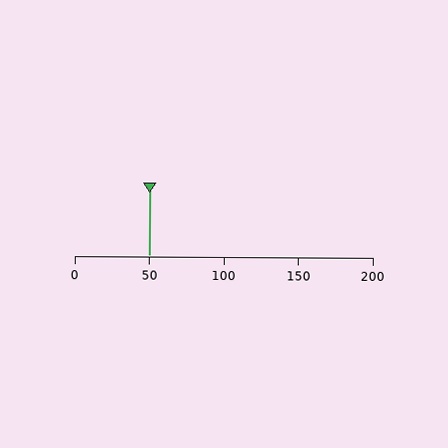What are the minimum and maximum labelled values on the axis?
The axis runs from 0 to 200.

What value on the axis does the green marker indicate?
The marker indicates approximately 50.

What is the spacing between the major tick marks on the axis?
The major ticks are spaced 50 apart.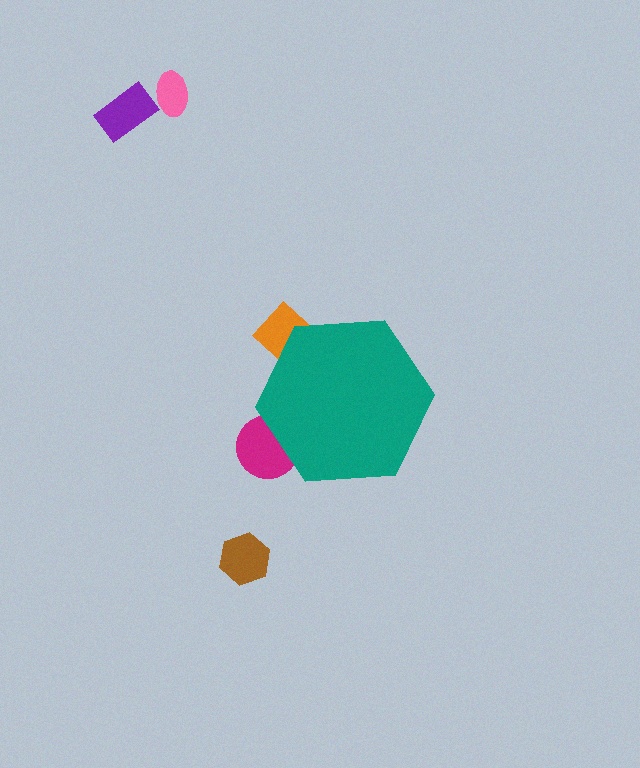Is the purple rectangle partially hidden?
No, the purple rectangle is fully visible.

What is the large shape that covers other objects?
A teal hexagon.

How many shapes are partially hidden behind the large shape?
2 shapes are partially hidden.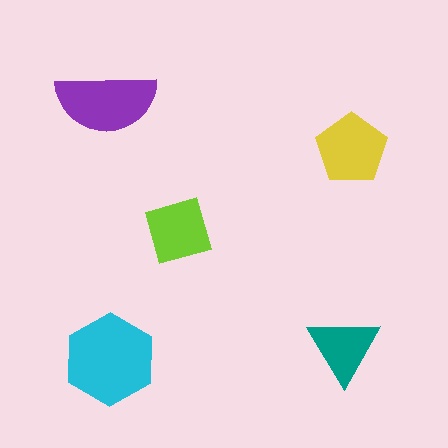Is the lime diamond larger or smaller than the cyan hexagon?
Smaller.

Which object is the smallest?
The teal triangle.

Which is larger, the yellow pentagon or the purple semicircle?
The purple semicircle.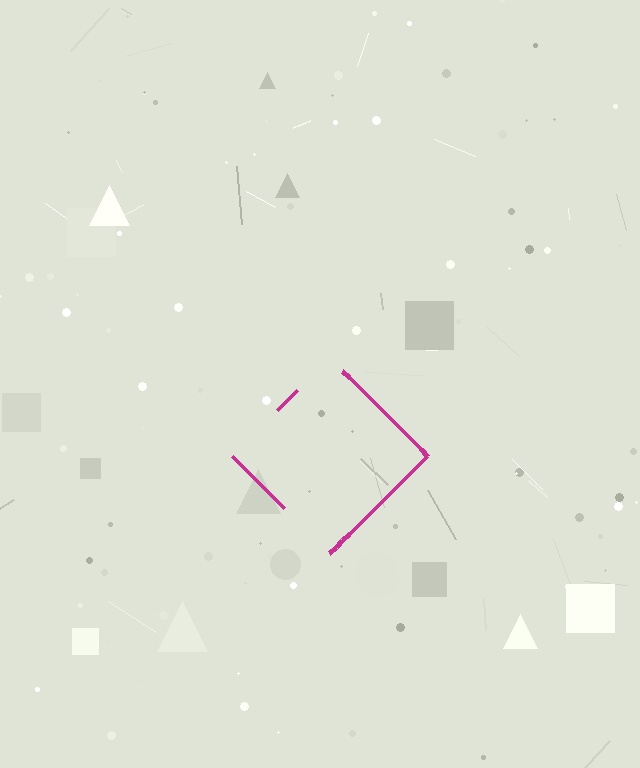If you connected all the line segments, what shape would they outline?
They would outline a diamond.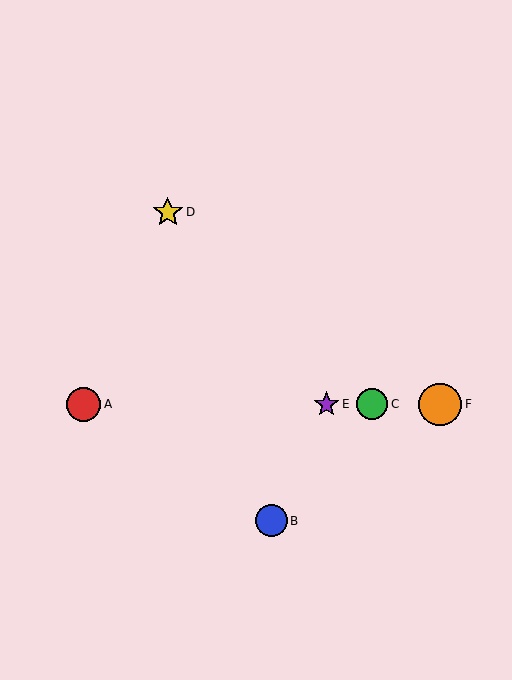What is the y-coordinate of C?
Object C is at y≈404.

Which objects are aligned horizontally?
Objects A, C, E, F are aligned horizontally.